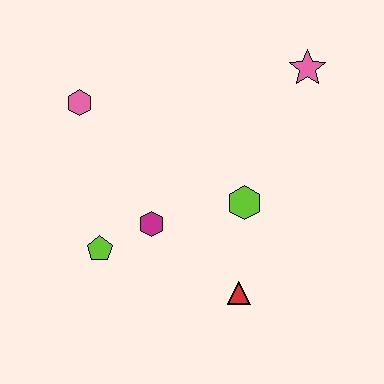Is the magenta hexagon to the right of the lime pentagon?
Yes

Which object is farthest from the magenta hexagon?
The pink star is farthest from the magenta hexagon.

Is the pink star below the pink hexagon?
No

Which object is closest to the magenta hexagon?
The lime pentagon is closest to the magenta hexagon.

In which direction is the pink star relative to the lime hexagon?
The pink star is above the lime hexagon.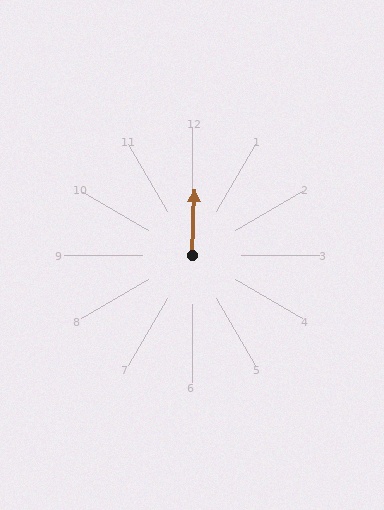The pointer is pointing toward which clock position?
Roughly 12 o'clock.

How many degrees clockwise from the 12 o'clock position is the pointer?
Approximately 2 degrees.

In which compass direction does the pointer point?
North.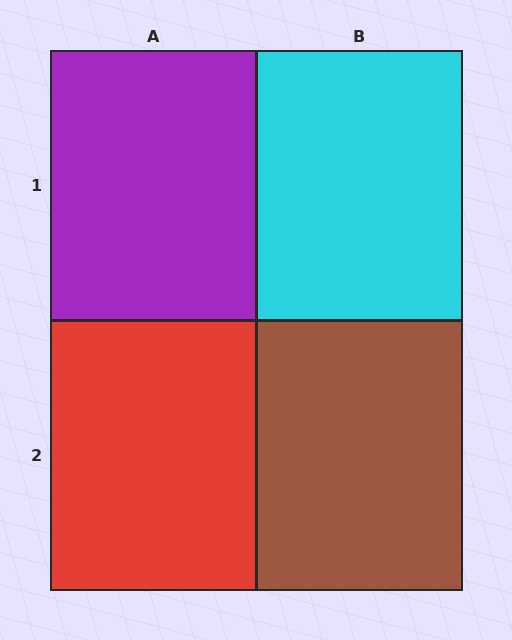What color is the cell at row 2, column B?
Brown.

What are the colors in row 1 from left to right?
Purple, cyan.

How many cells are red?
1 cell is red.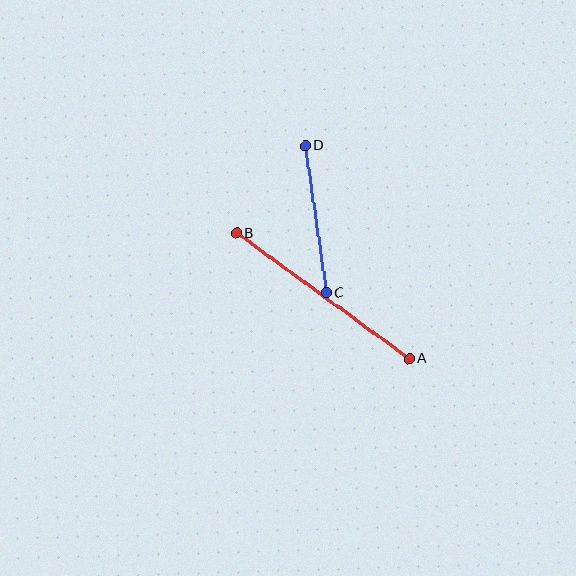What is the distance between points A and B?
The distance is approximately 214 pixels.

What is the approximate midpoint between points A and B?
The midpoint is at approximately (323, 296) pixels.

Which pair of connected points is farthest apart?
Points A and B are farthest apart.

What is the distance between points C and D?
The distance is approximately 149 pixels.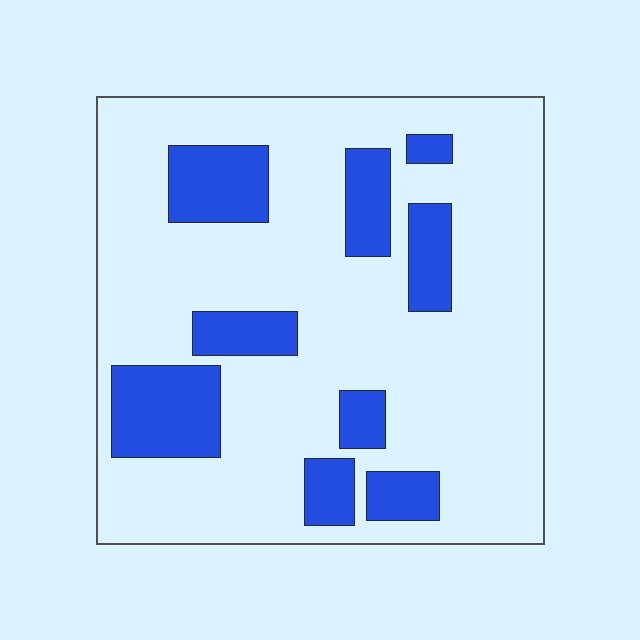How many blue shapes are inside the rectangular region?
9.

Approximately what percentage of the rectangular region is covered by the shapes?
Approximately 20%.